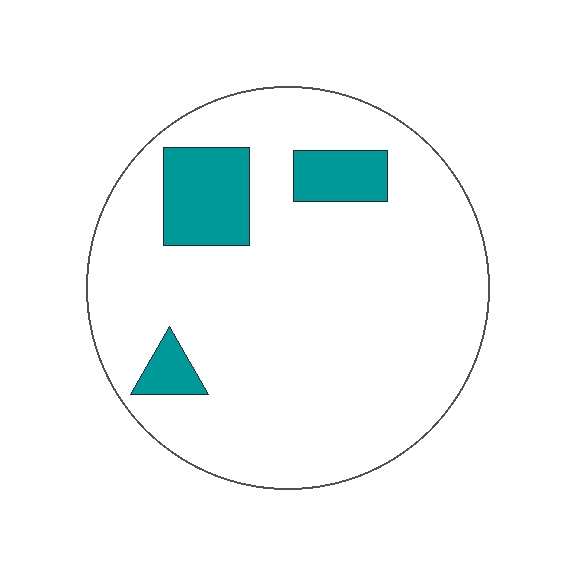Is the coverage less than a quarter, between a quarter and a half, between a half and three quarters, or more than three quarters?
Less than a quarter.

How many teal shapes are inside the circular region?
3.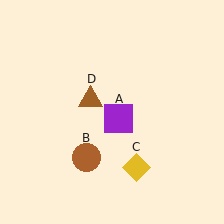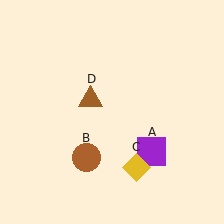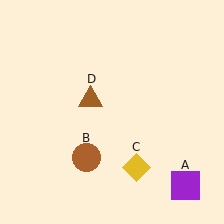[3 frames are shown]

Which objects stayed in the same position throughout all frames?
Brown circle (object B) and yellow diamond (object C) and brown triangle (object D) remained stationary.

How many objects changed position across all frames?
1 object changed position: purple square (object A).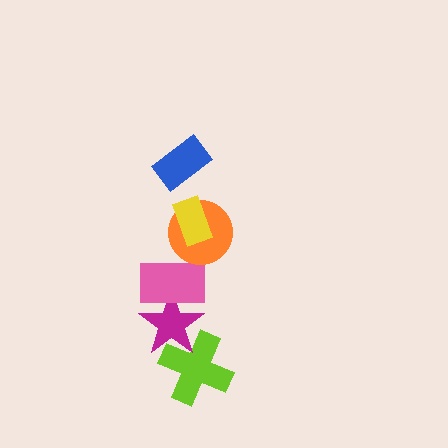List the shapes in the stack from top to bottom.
From top to bottom: the blue rectangle, the yellow rectangle, the orange circle, the pink rectangle, the magenta star, the lime cross.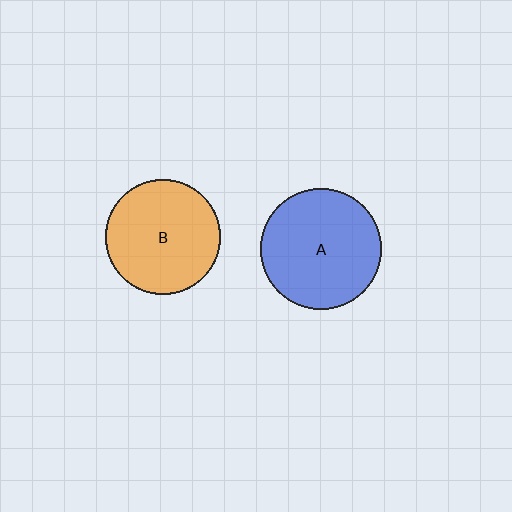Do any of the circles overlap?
No, none of the circles overlap.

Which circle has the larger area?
Circle A (blue).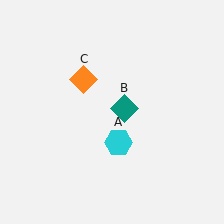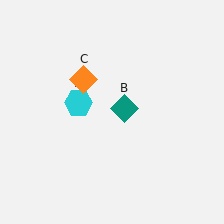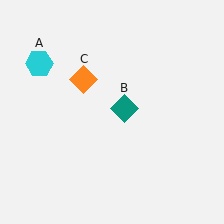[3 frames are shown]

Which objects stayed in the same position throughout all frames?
Teal diamond (object B) and orange diamond (object C) remained stationary.